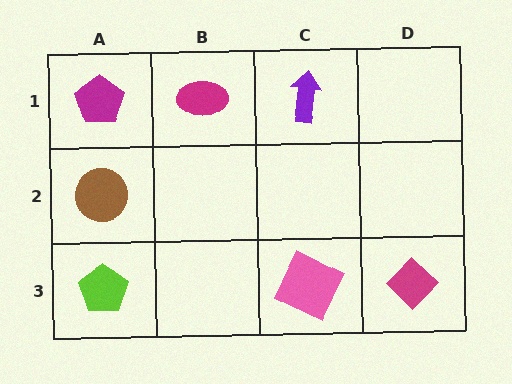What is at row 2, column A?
A brown circle.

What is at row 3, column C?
A pink square.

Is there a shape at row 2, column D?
No, that cell is empty.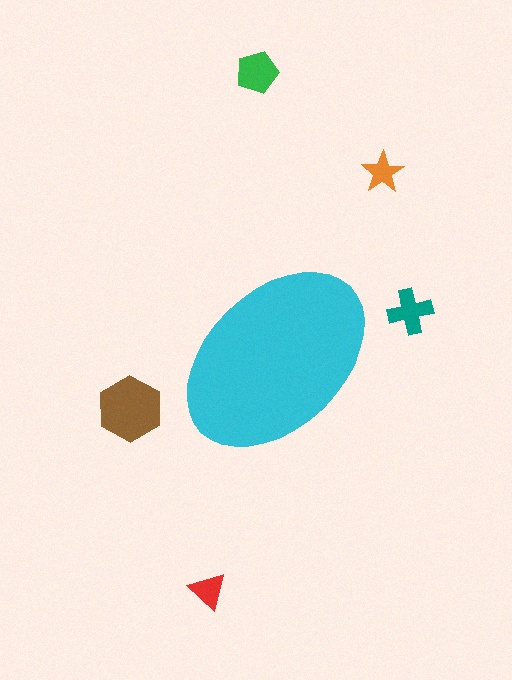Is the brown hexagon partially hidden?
No, the brown hexagon is fully visible.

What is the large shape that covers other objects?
A cyan ellipse.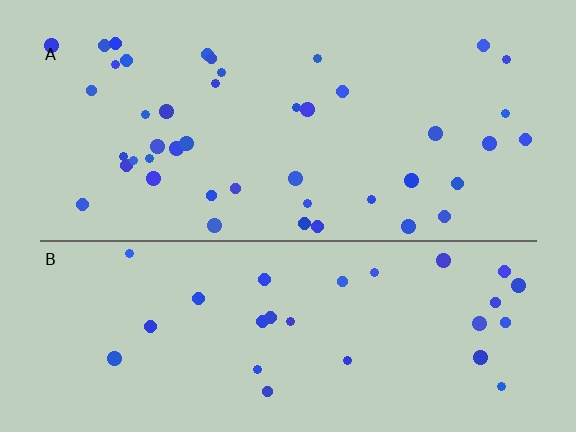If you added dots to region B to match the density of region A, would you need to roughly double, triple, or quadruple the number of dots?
Approximately double.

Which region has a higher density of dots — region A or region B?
A (the top).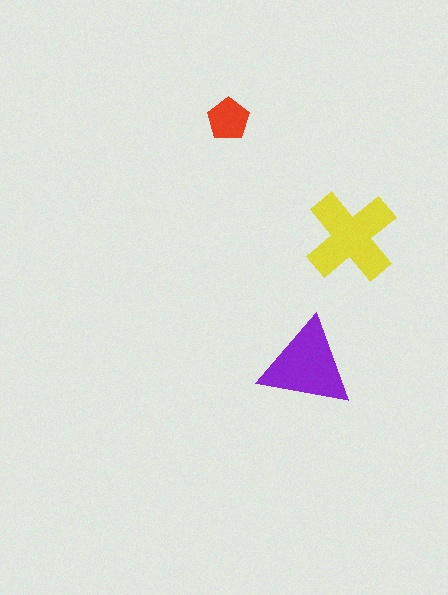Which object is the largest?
The yellow cross.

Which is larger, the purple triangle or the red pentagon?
The purple triangle.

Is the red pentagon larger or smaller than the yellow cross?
Smaller.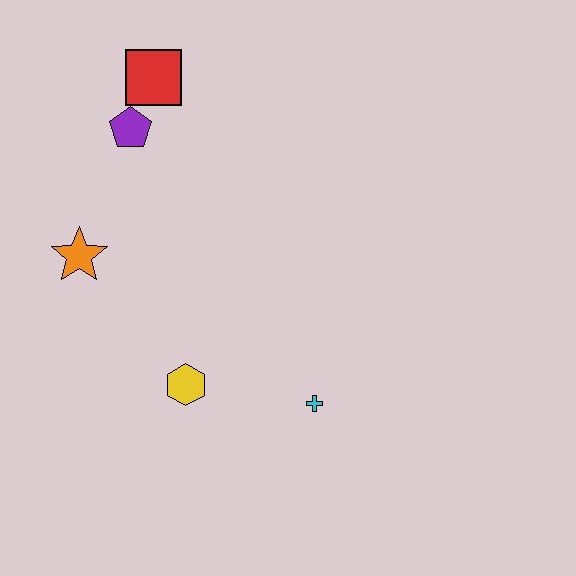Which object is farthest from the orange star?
The cyan cross is farthest from the orange star.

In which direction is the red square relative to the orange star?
The red square is above the orange star.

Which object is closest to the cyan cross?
The yellow hexagon is closest to the cyan cross.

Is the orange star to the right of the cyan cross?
No